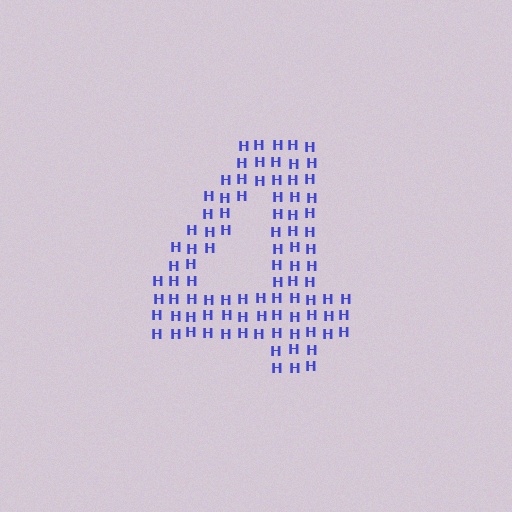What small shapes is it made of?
It is made of small letter H's.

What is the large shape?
The large shape is the digit 4.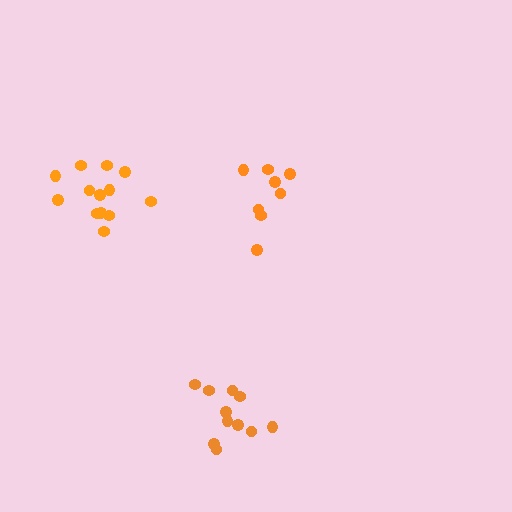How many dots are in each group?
Group 1: 8 dots, Group 2: 11 dots, Group 3: 13 dots (32 total).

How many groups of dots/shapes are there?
There are 3 groups.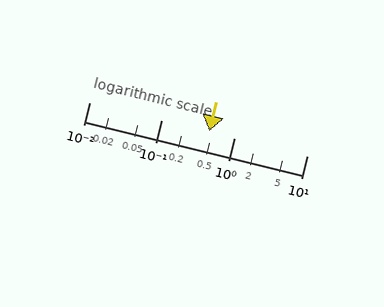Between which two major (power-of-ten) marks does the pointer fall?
The pointer is between 0.1 and 1.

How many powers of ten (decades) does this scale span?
The scale spans 3 decades, from 0.01 to 10.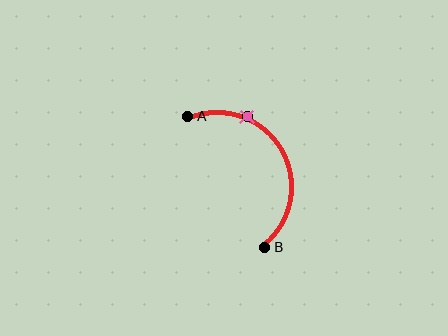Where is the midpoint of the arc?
The arc midpoint is the point on the curve farthest from the straight line joining A and B. It sits to the right of that line.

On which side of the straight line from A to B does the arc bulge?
The arc bulges to the right of the straight line connecting A and B.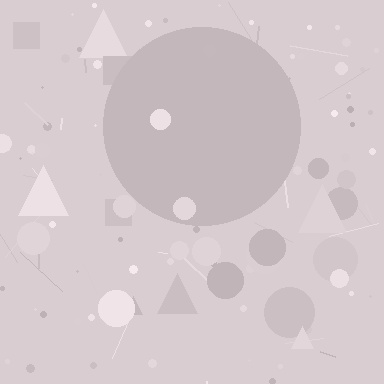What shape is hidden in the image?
A circle is hidden in the image.